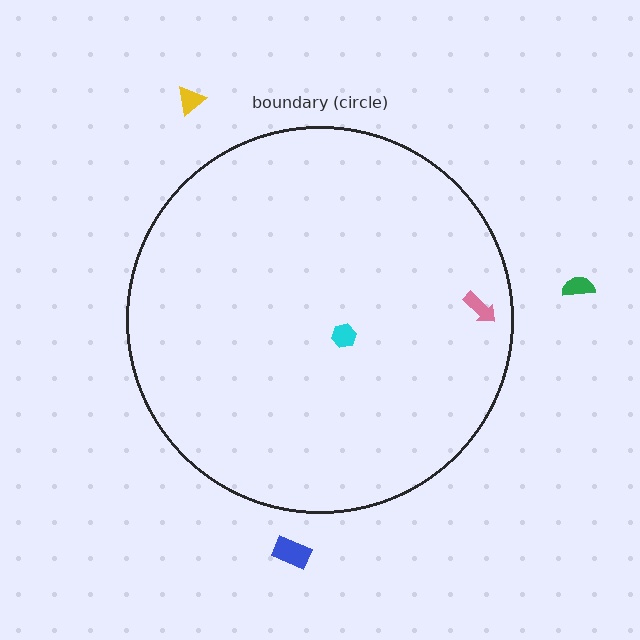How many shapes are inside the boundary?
2 inside, 3 outside.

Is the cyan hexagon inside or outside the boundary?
Inside.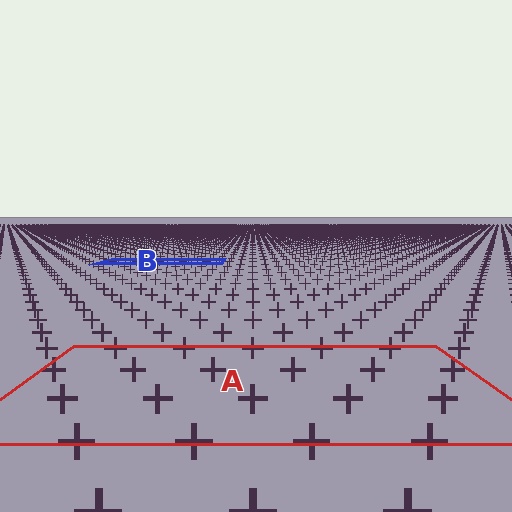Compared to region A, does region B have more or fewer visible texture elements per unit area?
Region B has more texture elements per unit area — they are packed more densely because it is farther away.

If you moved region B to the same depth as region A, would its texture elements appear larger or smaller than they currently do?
They would appear larger. At a closer depth, the same texture elements are projected at a bigger on-screen size.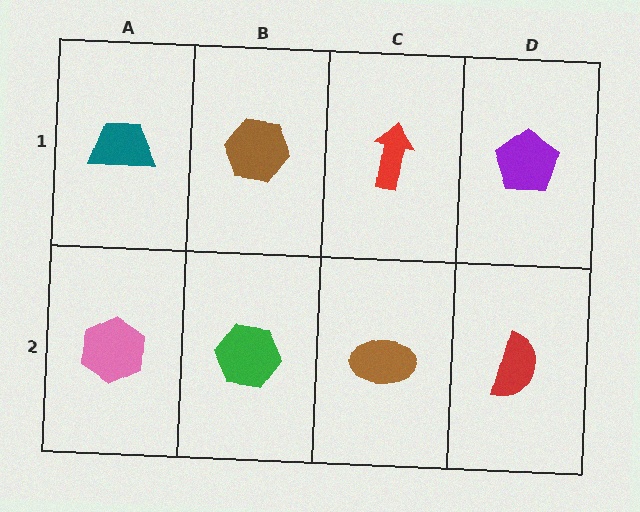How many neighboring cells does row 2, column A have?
2.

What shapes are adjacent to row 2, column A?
A teal trapezoid (row 1, column A), a green hexagon (row 2, column B).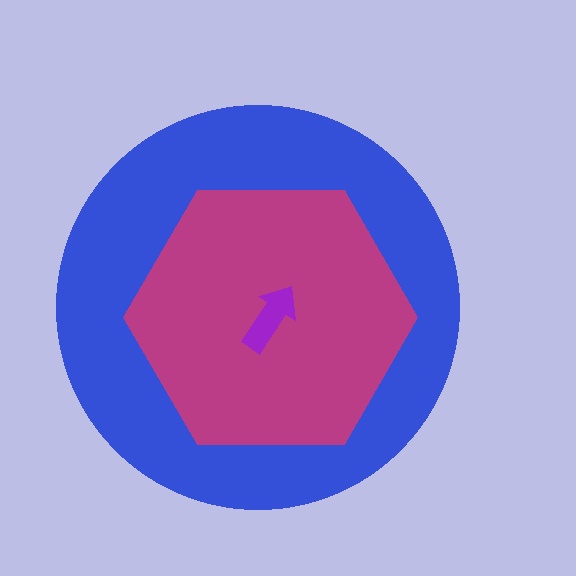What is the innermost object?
The purple arrow.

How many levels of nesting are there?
3.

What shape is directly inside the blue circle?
The magenta hexagon.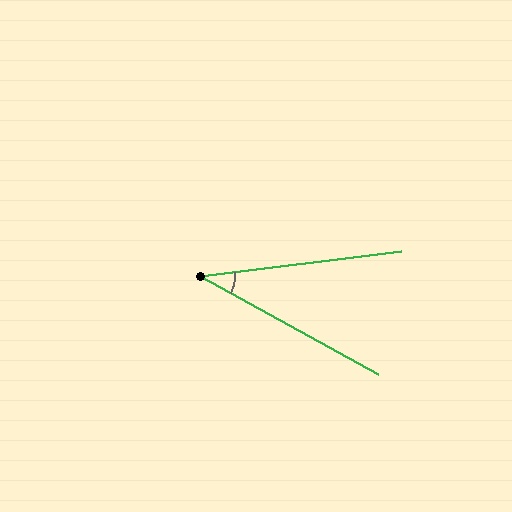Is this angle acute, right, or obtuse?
It is acute.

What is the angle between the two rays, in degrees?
Approximately 36 degrees.